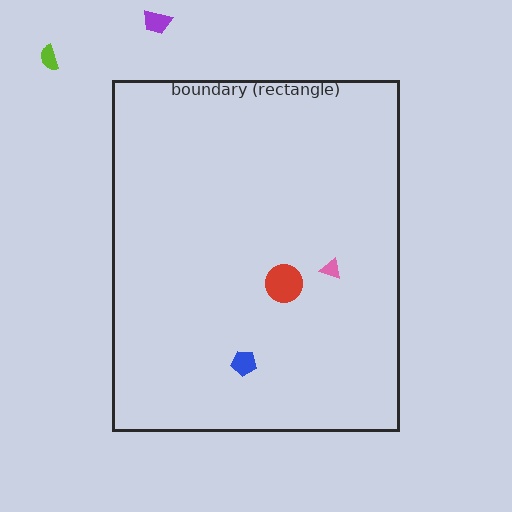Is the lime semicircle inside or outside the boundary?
Outside.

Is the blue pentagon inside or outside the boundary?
Inside.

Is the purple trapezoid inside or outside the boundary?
Outside.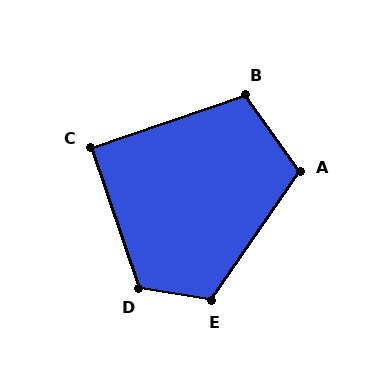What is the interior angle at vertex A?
Approximately 109 degrees (obtuse).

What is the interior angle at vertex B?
Approximately 107 degrees (obtuse).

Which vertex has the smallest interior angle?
C, at approximately 90 degrees.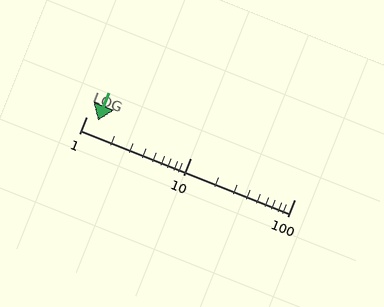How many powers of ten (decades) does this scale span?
The scale spans 2 decades, from 1 to 100.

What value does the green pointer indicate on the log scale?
The pointer indicates approximately 1.3.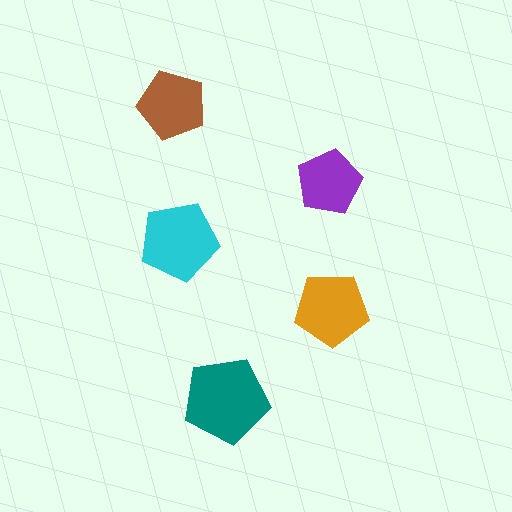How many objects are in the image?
There are 5 objects in the image.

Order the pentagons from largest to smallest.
the teal one, the cyan one, the orange one, the brown one, the purple one.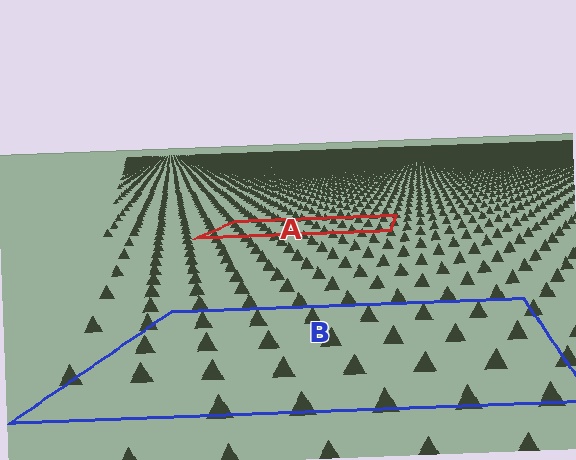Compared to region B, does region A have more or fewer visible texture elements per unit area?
Region A has more texture elements per unit area — they are packed more densely because it is farther away.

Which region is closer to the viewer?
Region B is closer. The texture elements there are larger and more spread out.